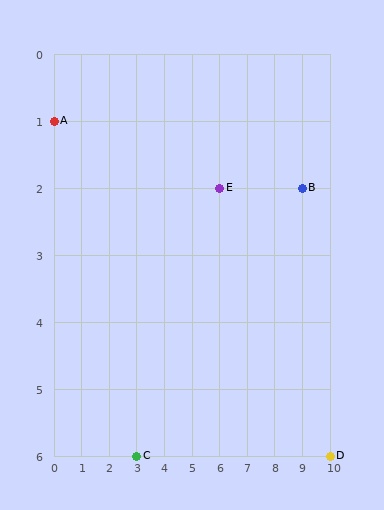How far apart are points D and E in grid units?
Points D and E are 4 columns and 4 rows apart (about 5.7 grid units diagonally).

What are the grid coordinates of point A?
Point A is at grid coordinates (0, 1).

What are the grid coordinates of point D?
Point D is at grid coordinates (10, 6).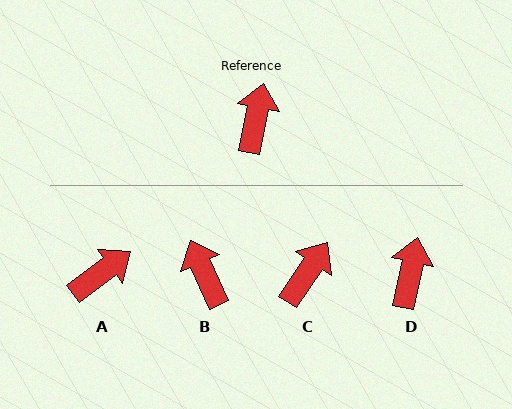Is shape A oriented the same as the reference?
No, it is off by about 42 degrees.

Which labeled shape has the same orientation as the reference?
D.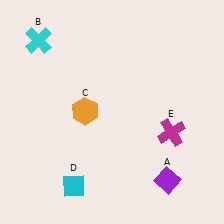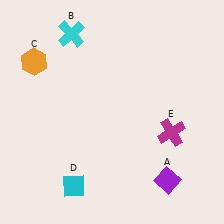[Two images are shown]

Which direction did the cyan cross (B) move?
The cyan cross (B) moved right.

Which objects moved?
The objects that moved are: the cyan cross (B), the orange hexagon (C).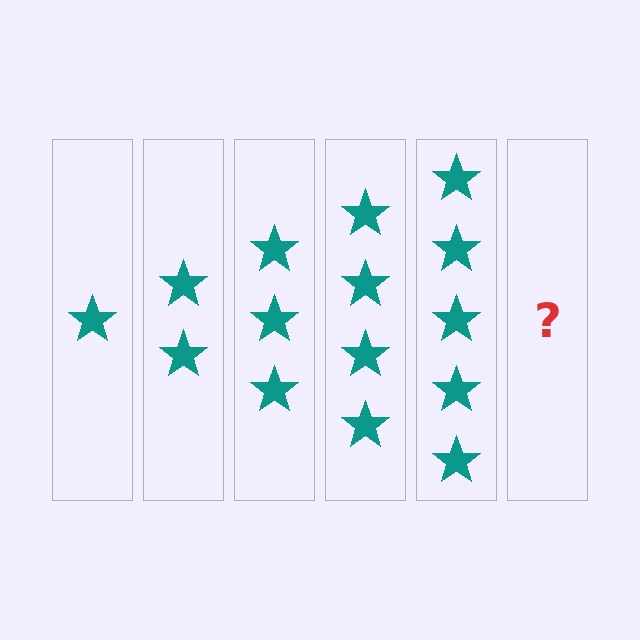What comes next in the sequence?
The next element should be 6 stars.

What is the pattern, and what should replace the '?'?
The pattern is that each step adds one more star. The '?' should be 6 stars.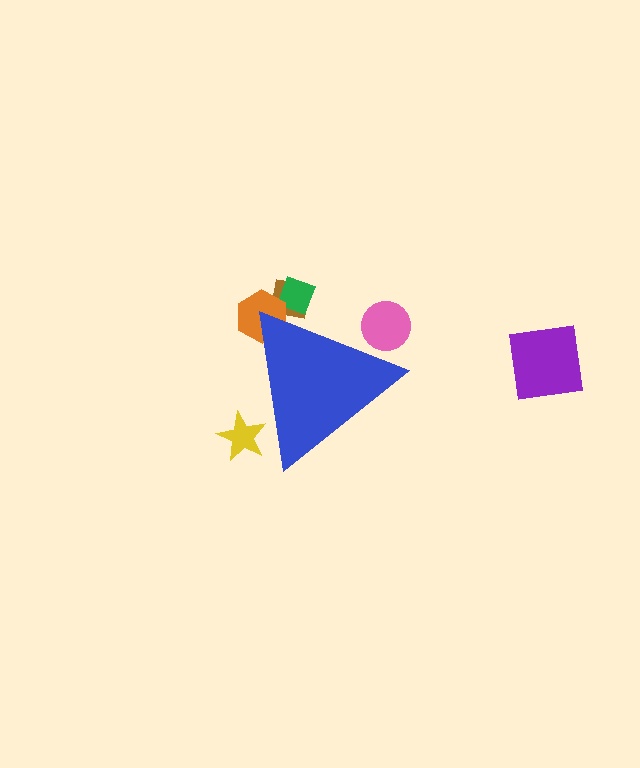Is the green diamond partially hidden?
Yes, the green diamond is partially hidden behind the blue triangle.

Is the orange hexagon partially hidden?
Yes, the orange hexagon is partially hidden behind the blue triangle.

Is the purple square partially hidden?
No, the purple square is fully visible.